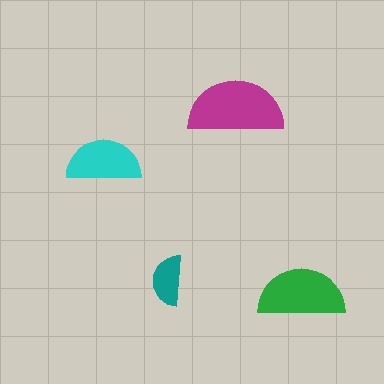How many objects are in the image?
There are 4 objects in the image.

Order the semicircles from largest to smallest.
the magenta one, the green one, the cyan one, the teal one.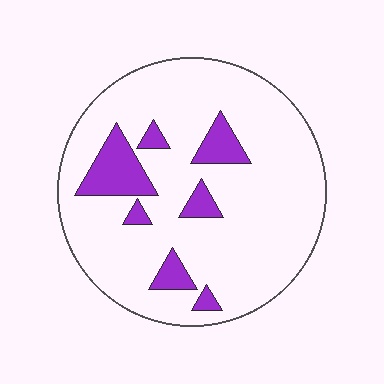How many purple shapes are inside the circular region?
7.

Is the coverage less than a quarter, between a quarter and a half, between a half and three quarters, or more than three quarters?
Less than a quarter.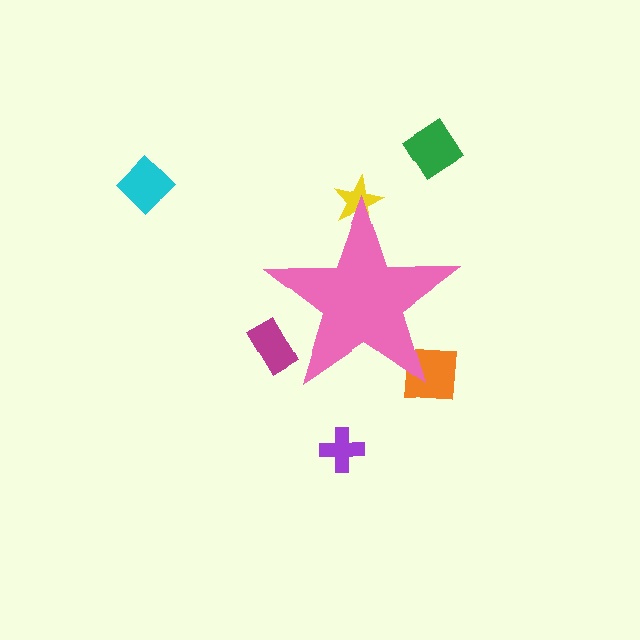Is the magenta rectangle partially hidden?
Yes, the magenta rectangle is partially hidden behind the pink star.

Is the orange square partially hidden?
Yes, the orange square is partially hidden behind the pink star.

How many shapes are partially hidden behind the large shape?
3 shapes are partially hidden.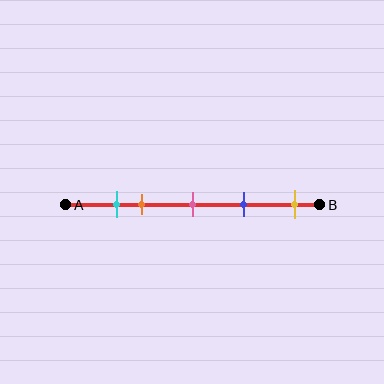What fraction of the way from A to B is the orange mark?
The orange mark is approximately 30% (0.3) of the way from A to B.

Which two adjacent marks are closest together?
The cyan and orange marks are the closest adjacent pair.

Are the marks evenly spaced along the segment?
No, the marks are not evenly spaced.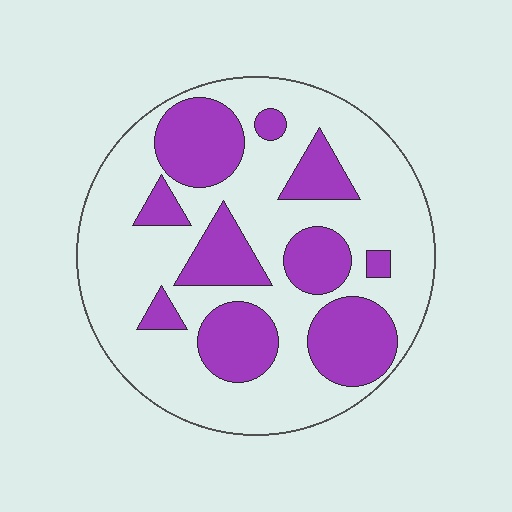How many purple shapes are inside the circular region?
10.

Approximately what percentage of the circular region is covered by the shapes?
Approximately 35%.